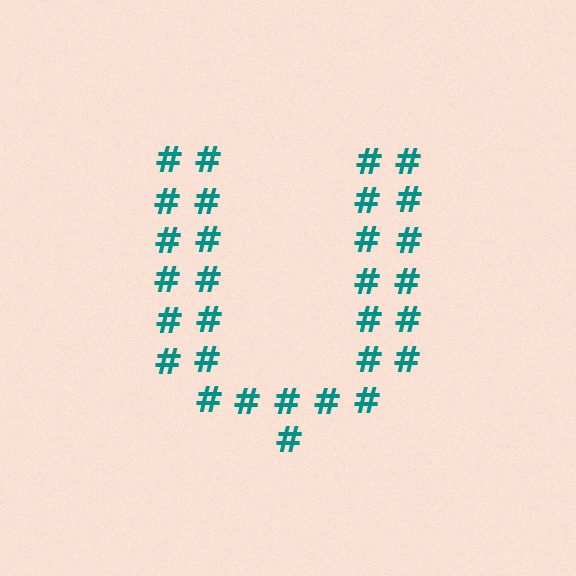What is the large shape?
The large shape is the letter U.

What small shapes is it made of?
It is made of small hash symbols.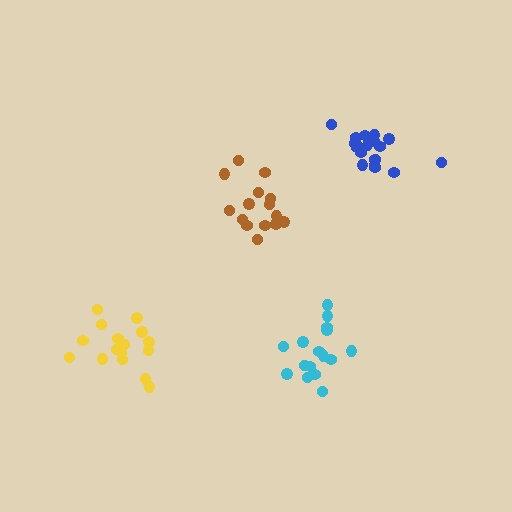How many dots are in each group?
Group 1: 19 dots, Group 2: 15 dots, Group 3: 16 dots, Group 4: 16 dots (66 total).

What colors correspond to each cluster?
The clusters are colored: blue, brown, cyan, yellow.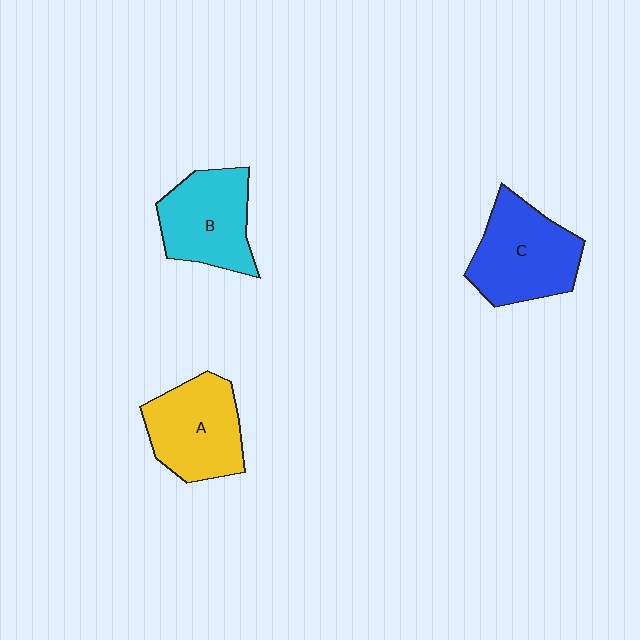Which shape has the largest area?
Shape C (blue).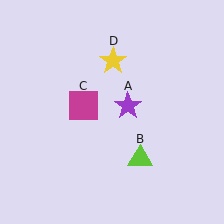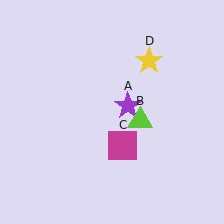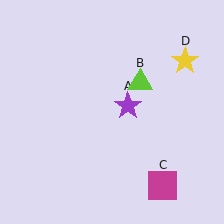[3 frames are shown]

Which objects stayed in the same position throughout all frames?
Purple star (object A) remained stationary.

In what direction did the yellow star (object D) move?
The yellow star (object D) moved right.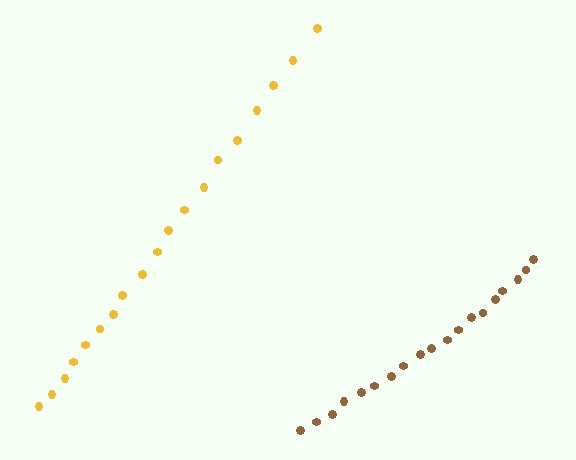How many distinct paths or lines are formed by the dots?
There are 2 distinct paths.